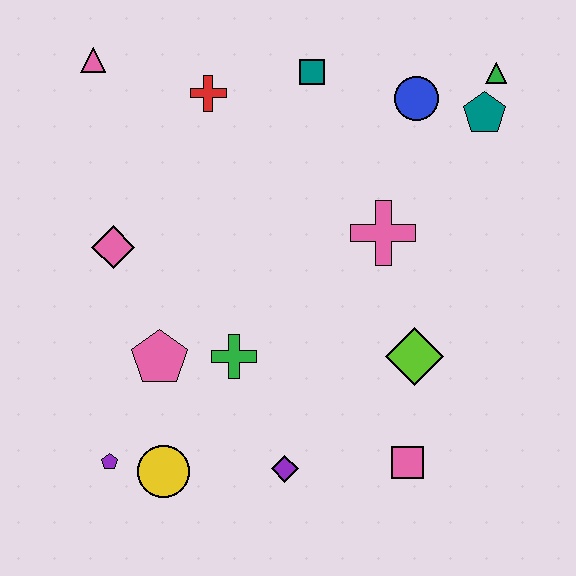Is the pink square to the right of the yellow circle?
Yes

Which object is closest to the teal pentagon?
The green triangle is closest to the teal pentagon.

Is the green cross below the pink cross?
Yes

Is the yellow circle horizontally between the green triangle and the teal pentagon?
No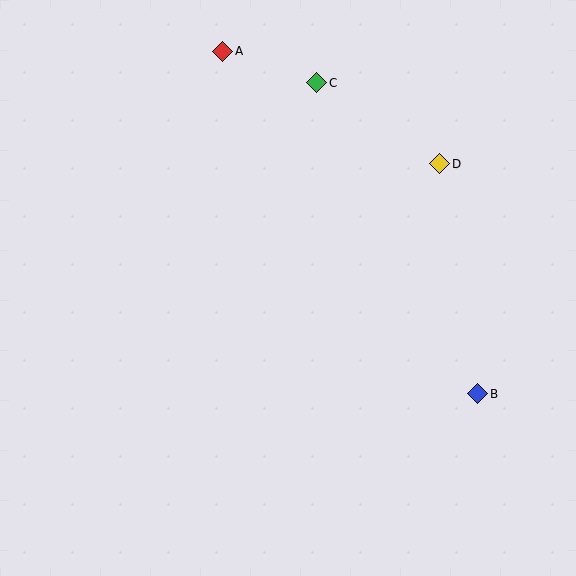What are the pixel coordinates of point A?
Point A is at (223, 51).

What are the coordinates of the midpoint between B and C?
The midpoint between B and C is at (397, 238).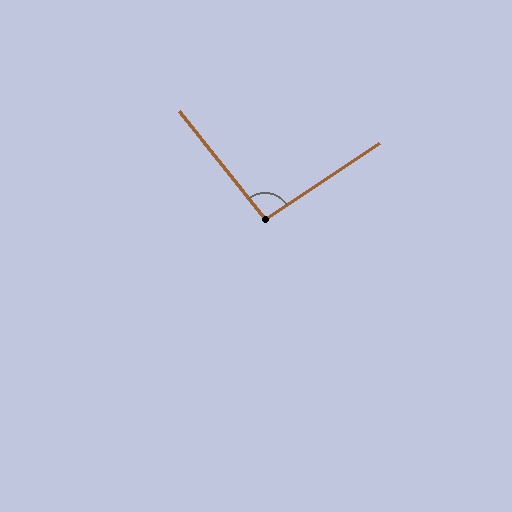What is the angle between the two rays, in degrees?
Approximately 95 degrees.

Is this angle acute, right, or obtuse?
It is obtuse.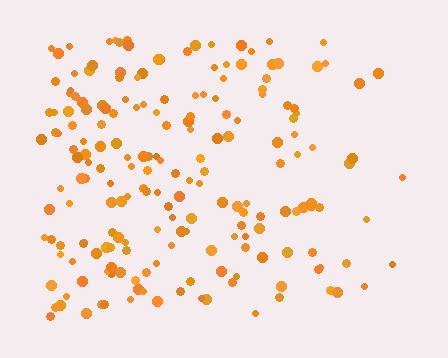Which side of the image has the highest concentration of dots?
The left.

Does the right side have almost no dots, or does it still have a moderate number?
Still a moderate number, just noticeably fewer than the left.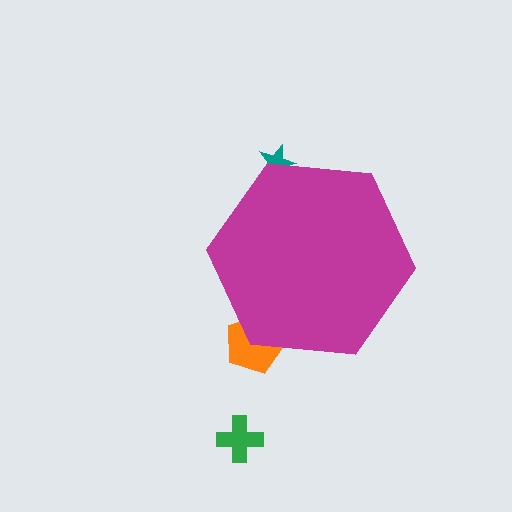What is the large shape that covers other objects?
A magenta hexagon.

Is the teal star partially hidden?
Yes, the teal star is partially hidden behind the magenta hexagon.